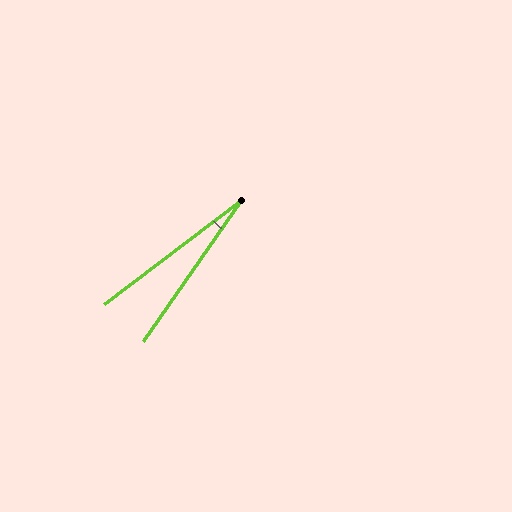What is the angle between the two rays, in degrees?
Approximately 18 degrees.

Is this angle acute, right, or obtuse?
It is acute.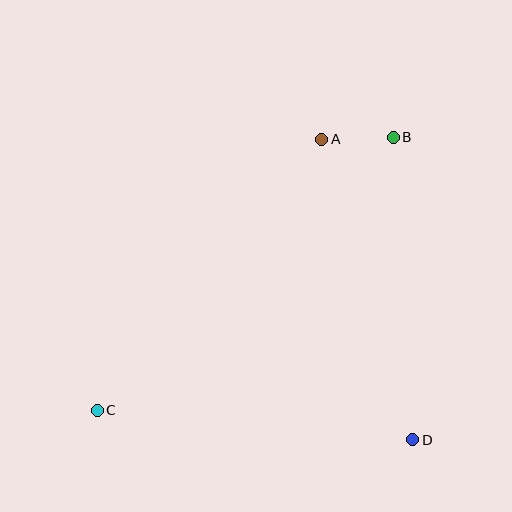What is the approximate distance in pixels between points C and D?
The distance between C and D is approximately 317 pixels.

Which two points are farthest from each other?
Points B and C are farthest from each other.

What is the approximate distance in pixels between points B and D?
The distance between B and D is approximately 303 pixels.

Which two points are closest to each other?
Points A and B are closest to each other.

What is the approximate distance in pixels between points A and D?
The distance between A and D is approximately 314 pixels.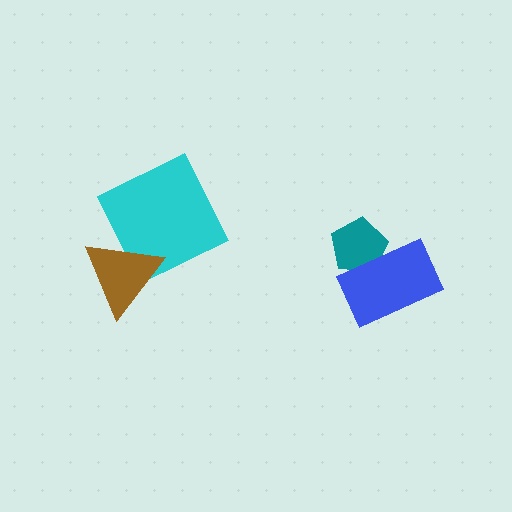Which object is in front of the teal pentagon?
The blue rectangle is in front of the teal pentagon.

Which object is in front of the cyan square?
The brown triangle is in front of the cyan square.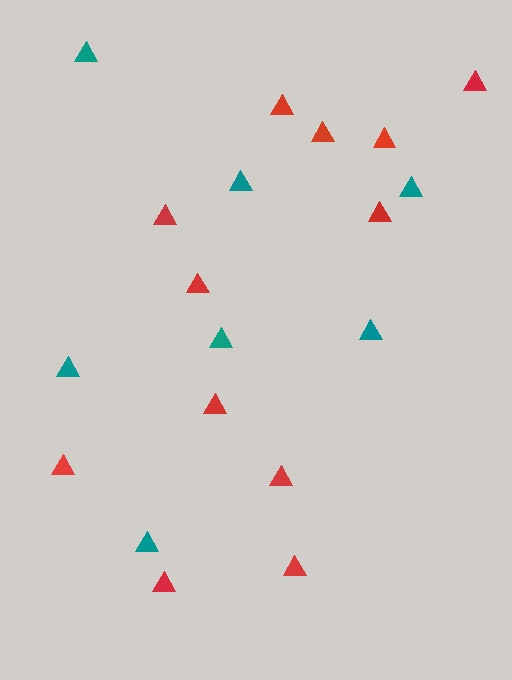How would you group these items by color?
There are 2 groups: one group of red triangles (12) and one group of teal triangles (7).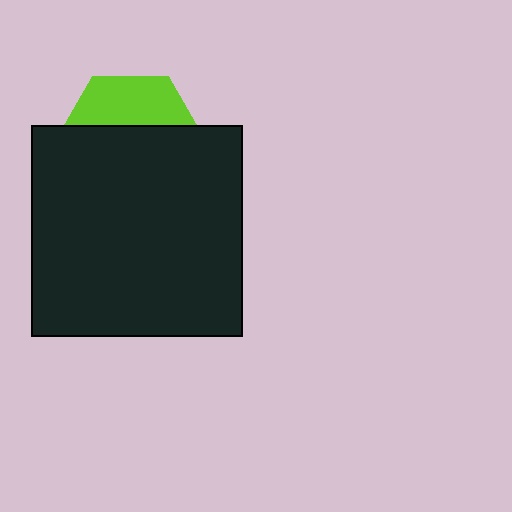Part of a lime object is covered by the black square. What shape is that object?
It is a hexagon.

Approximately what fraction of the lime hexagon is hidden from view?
Roughly 66% of the lime hexagon is hidden behind the black square.